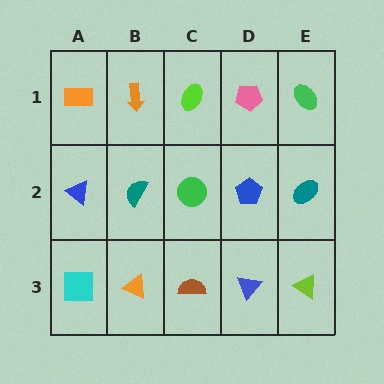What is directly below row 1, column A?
A blue triangle.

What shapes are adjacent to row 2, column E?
A green ellipse (row 1, column E), a lime triangle (row 3, column E), a blue pentagon (row 2, column D).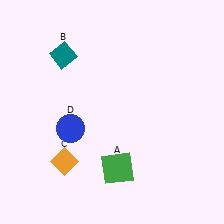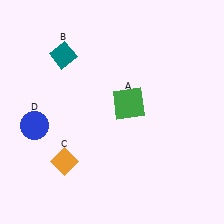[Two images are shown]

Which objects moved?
The objects that moved are: the green square (A), the blue circle (D).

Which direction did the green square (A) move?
The green square (A) moved up.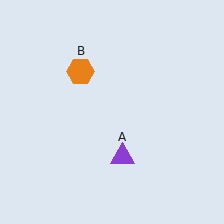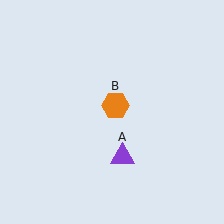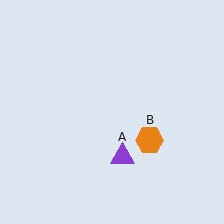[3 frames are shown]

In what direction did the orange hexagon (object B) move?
The orange hexagon (object B) moved down and to the right.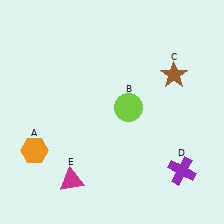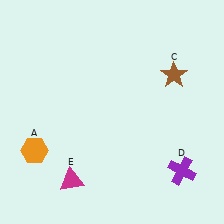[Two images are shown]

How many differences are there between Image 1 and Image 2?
There is 1 difference between the two images.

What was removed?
The lime circle (B) was removed in Image 2.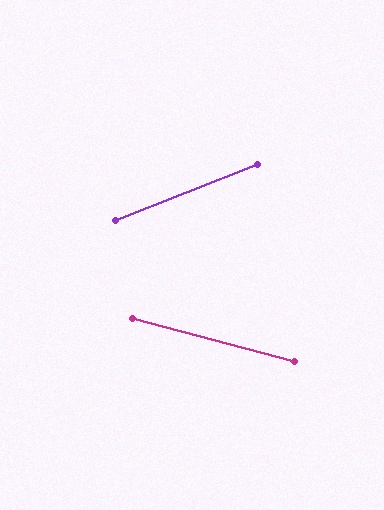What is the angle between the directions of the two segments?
Approximately 37 degrees.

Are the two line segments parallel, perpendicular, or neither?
Neither parallel nor perpendicular — they differ by about 37°.